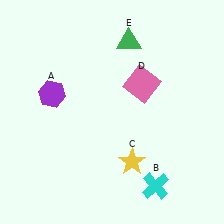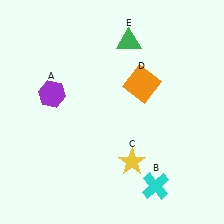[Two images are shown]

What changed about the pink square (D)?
In Image 1, D is pink. In Image 2, it changed to orange.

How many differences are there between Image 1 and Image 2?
There is 1 difference between the two images.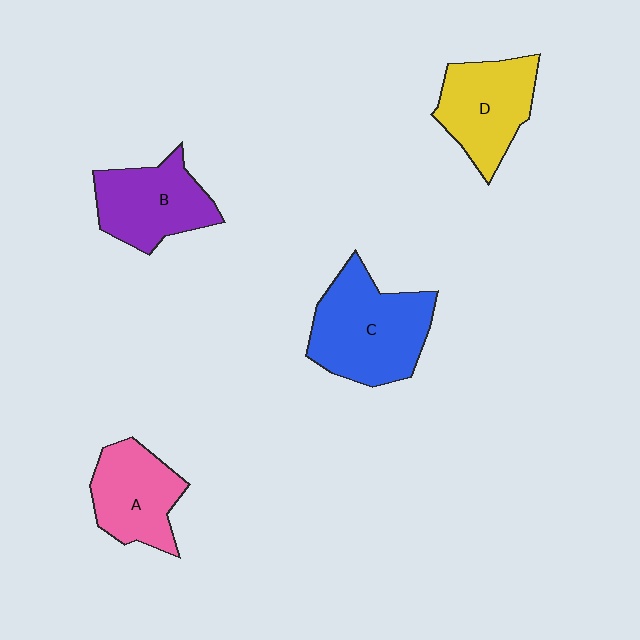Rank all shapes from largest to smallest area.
From largest to smallest: C (blue), B (purple), D (yellow), A (pink).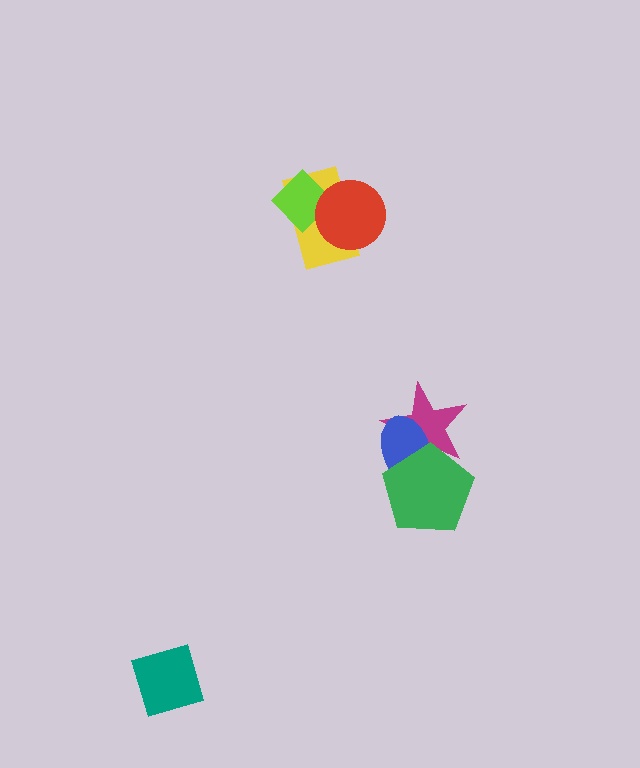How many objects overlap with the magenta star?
2 objects overlap with the magenta star.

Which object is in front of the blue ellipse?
The green pentagon is in front of the blue ellipse.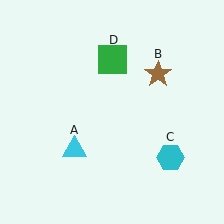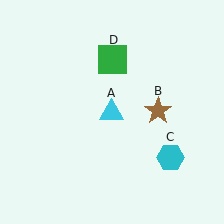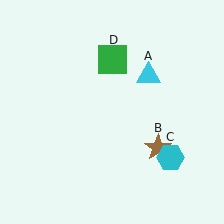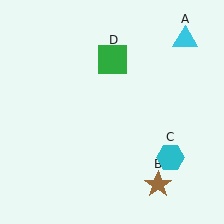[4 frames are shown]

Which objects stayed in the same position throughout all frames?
Cyan hexagon (object C) and green square (object D) remained stationary.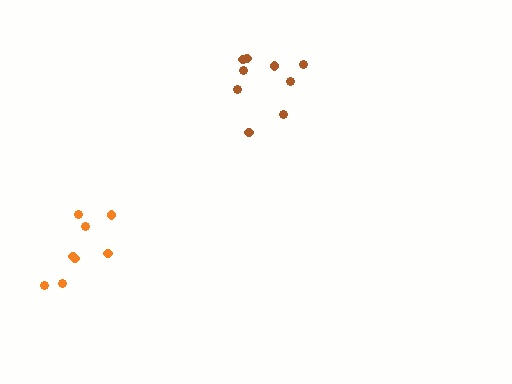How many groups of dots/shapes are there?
There are 2 groups.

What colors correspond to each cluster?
The clusters are colored: orange, brown.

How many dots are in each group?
Group 1: 8 dots, Group 2: 9 dots (17 total).